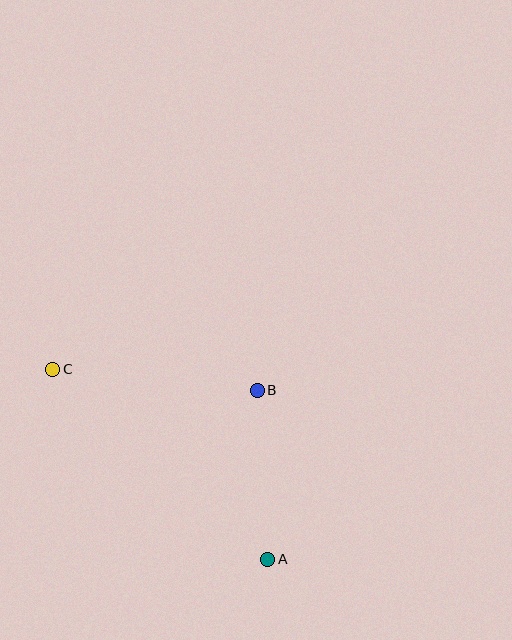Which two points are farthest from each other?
Points A and C are farthest from each other.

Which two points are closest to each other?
Points A and B are closest to each other.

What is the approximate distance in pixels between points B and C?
The distance between B and C is approximately 205 pixels.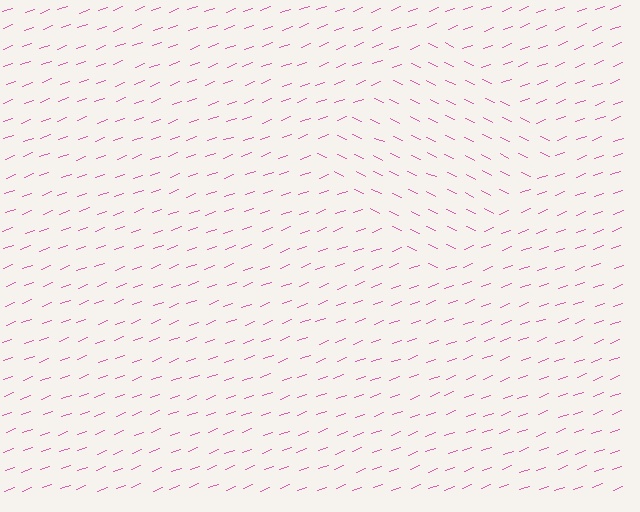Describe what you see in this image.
The image is filled with small pink line segments. A diamond region in the image has lines oriented differently from the surrounding lines, creating a visible texture boundary.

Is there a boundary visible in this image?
Yes, there is a texture boundary formed by a change in line orientation.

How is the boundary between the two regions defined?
The boundary is defined purely by a change in line orientation (approximately 45 degrees difference). All lines are the same color and thickness.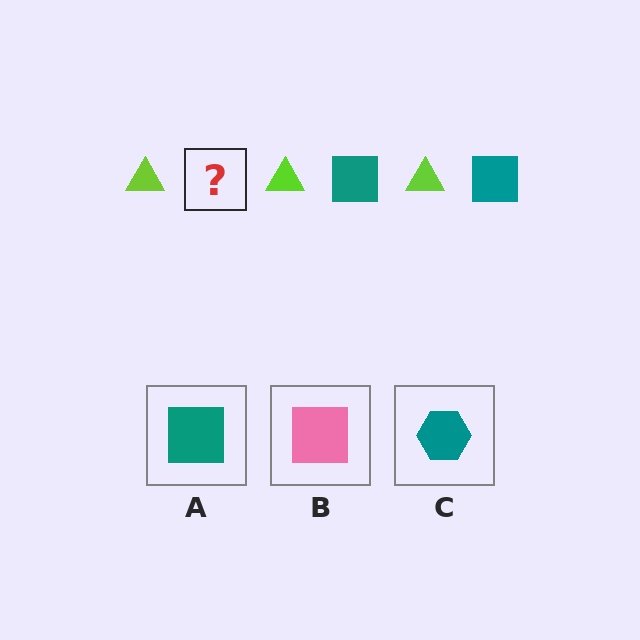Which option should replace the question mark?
Option A.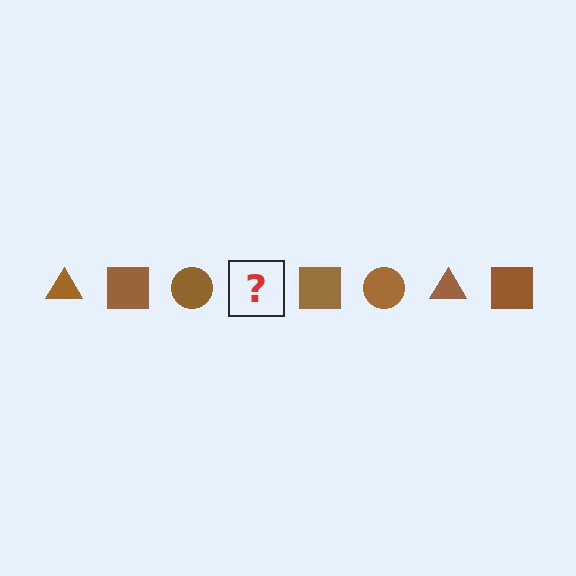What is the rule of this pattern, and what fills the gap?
The rule is that the pattern cycles through triangle, square, circle shapes in brown. The gap should be filled with a brown triangle.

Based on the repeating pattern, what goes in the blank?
The blank should be a brown triangle.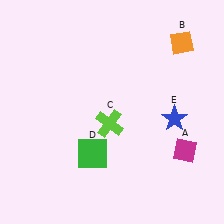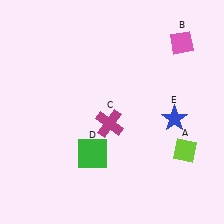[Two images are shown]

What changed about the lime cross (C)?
In Image 1, C is lime. In Image 2, it changed to magenta.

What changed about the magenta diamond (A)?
In Image 1, A is magenta. In Image 2, it changed to lime.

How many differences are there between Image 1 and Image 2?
There are 3 differences between the two images.